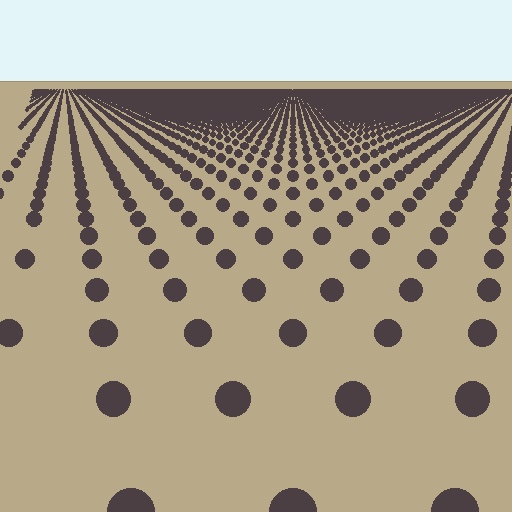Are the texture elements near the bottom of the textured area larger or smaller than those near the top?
Larger. Near the bottom, elements are closer to the viewer and appear at a bigger on-screen size.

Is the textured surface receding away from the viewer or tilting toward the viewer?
The surface is receding away from the viewer. Texture elements get smaller and denser toward the top.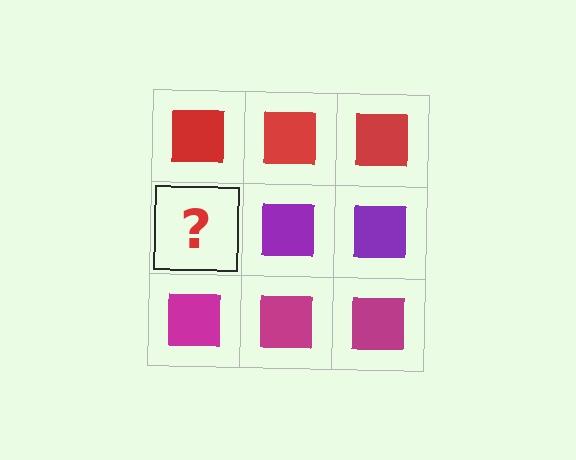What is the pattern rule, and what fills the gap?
The rule is that each row has a consistent color. The gap should be filled with a purple square.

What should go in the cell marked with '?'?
The missing cell should contain a purple square.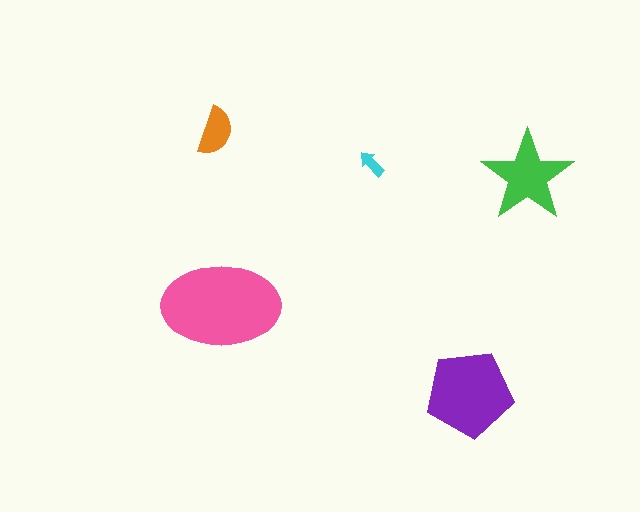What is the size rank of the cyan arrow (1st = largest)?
5th.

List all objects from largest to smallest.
The pink ellipse, the purple pentagon, the green star, the orange semicircle, the cyan arrow.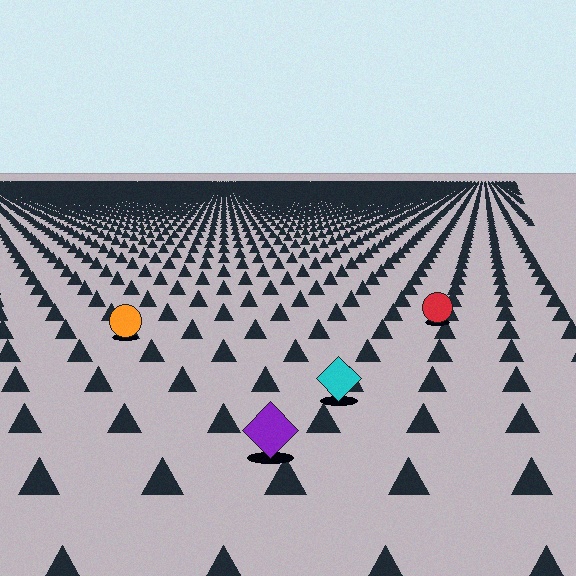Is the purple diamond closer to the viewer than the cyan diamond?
Yes. The purple diamond is closer — you can tell from the texture gradient: the ground texture is coarser near it.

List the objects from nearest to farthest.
From nearest to farthest: the purple diamond, the cyan diamond, the orange circle, the red circle.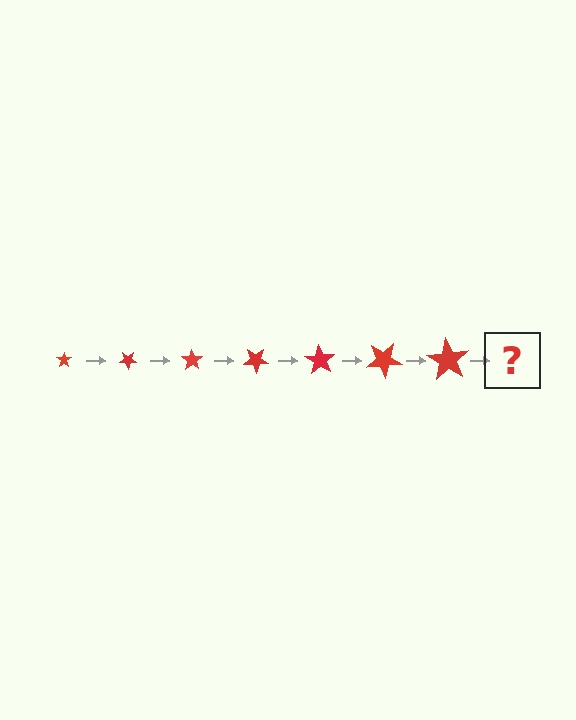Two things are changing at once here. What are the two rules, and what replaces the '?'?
The two rules are that the star grows larger each step and it rotates 35 degrees each step. The '?' should be a star, larger than the previous one and rotated 245 degrees from the start.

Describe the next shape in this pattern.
It should be a star, larger than the previous one and rotated 245 degrees from the start.